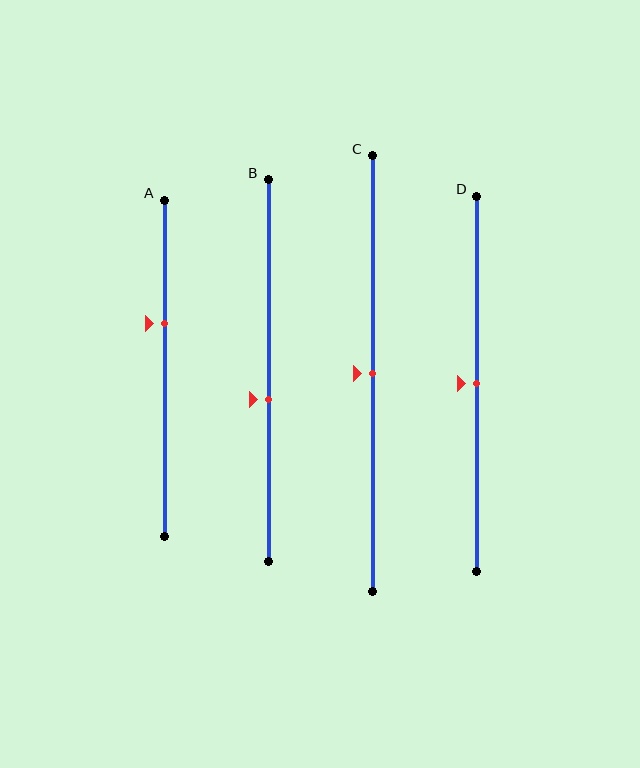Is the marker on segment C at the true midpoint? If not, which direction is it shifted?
Yes, the marker on segment C is at the true midpoint.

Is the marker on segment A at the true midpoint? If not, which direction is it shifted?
No, the marker on segment A is shifted upward by about 13% of the segment length.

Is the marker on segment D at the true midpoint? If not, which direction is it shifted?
Yes, the marker on segment D is at the true midpoint.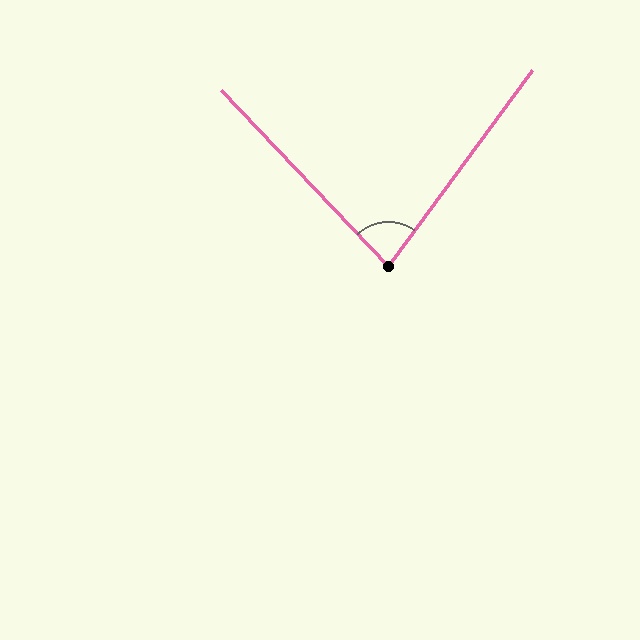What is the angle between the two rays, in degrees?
Approximately 80 degrees.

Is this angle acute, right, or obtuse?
It is acute.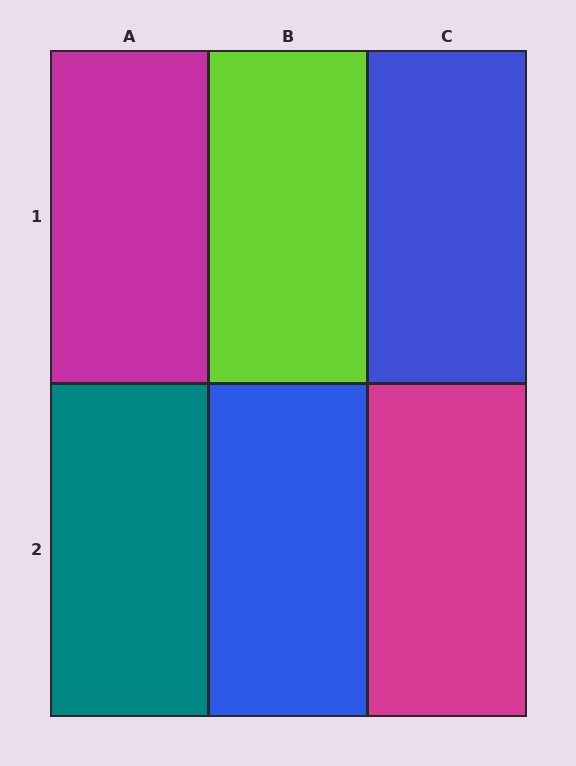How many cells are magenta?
2 cells are magenta.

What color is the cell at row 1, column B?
Lime.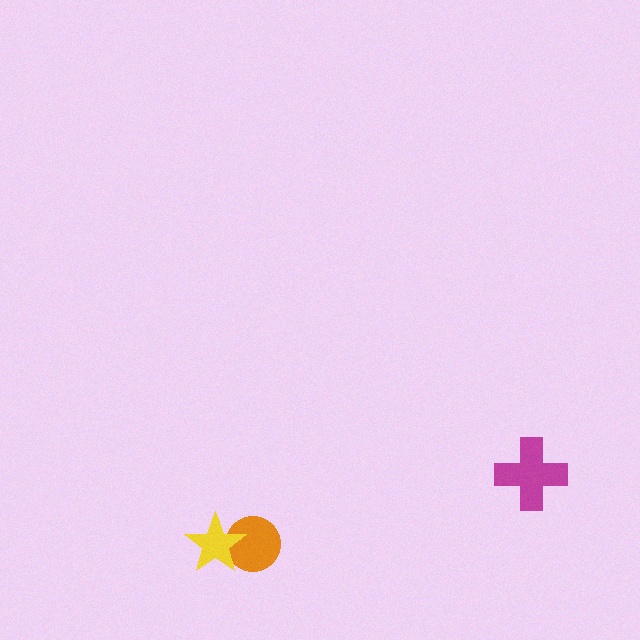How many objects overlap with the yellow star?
1 object overlaps with the yellow star.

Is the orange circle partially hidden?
Yes, it is partially covered by another shape.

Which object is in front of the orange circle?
The yellow star is in front of the orange circle.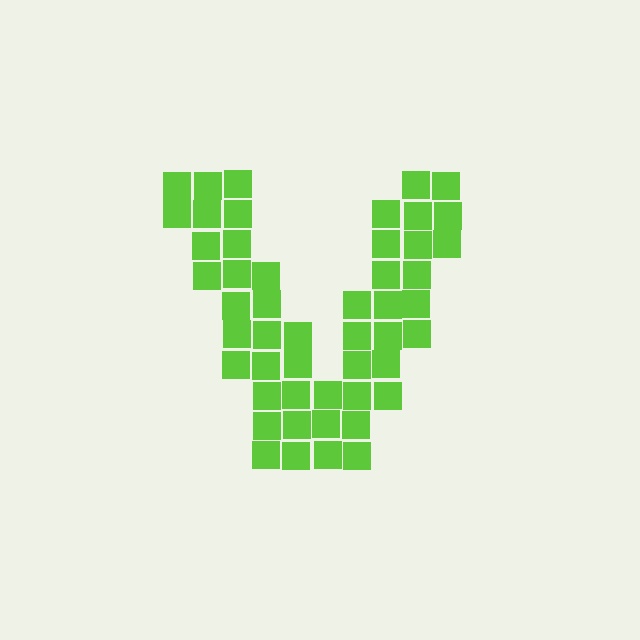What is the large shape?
The large shape is the letter V.